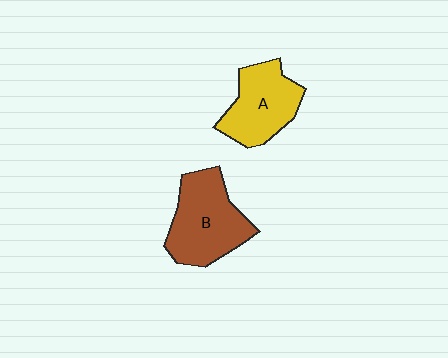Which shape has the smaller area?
Shape A (yellow).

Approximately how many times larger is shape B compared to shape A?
Approximately 1.2 times.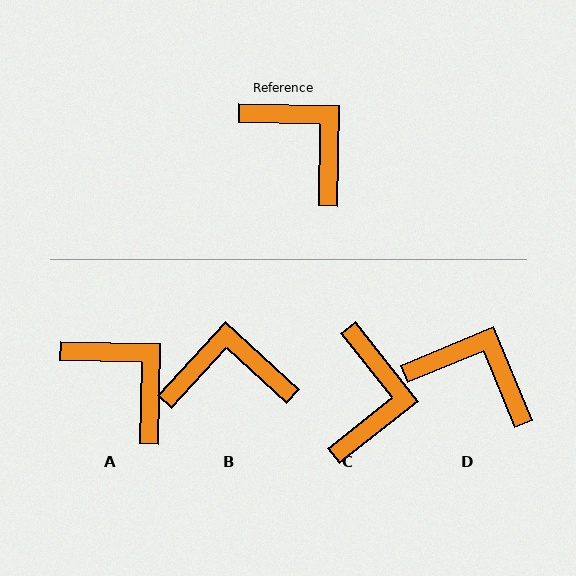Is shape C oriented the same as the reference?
No, it is off by about 51 degrees.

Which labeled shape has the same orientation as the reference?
A.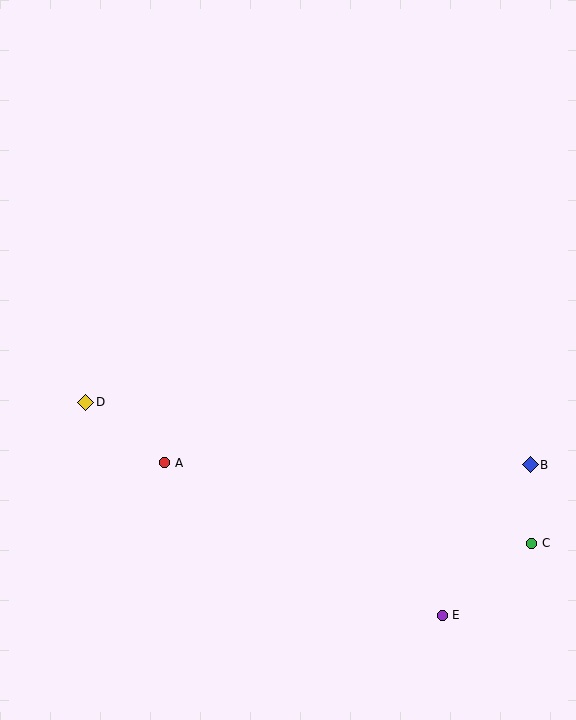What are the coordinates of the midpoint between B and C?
The midpoint between B and C is at (531, 504).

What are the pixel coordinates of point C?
Point C is at (532, 543).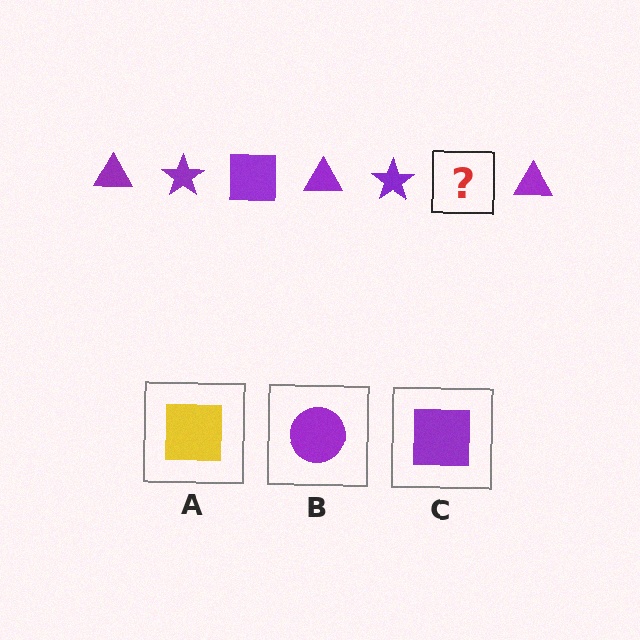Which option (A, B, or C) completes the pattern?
C.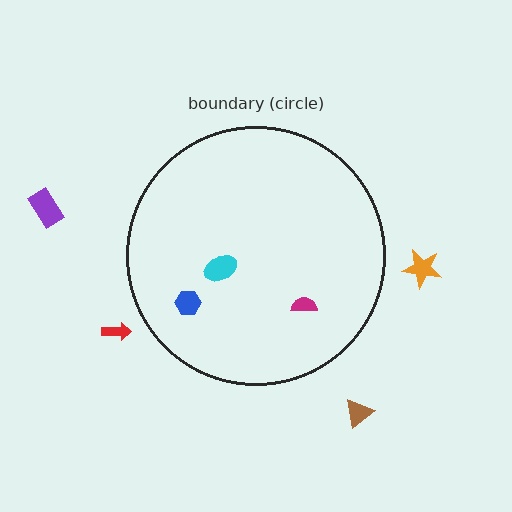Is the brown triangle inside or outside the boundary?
Outside.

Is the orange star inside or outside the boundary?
Outside.